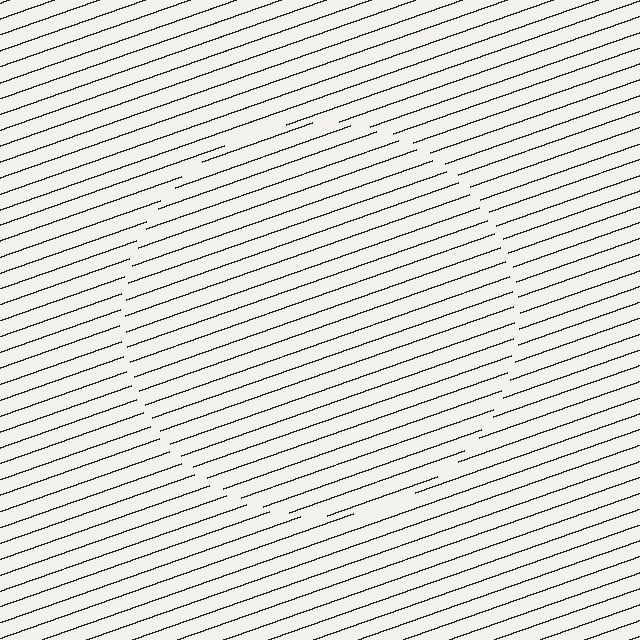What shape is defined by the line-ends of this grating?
An illusory circle. The interior of the shape contains the same grating, shifted by half a period — the contour is defined by the phase discontinuity where line-ends from the inner and outer gratings abut.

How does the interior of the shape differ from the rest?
The interior of the shape contains the same grating, shifted by half a period — the contour is defined by the phase discontinuity where line-ends from the inner and outer gratings abut.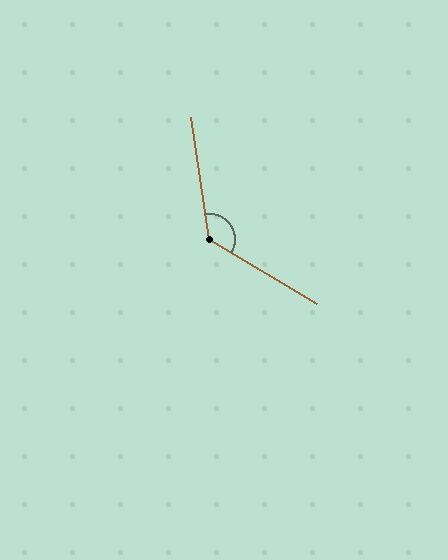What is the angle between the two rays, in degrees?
Approximately 130 degrees.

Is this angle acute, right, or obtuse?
It is obtuse.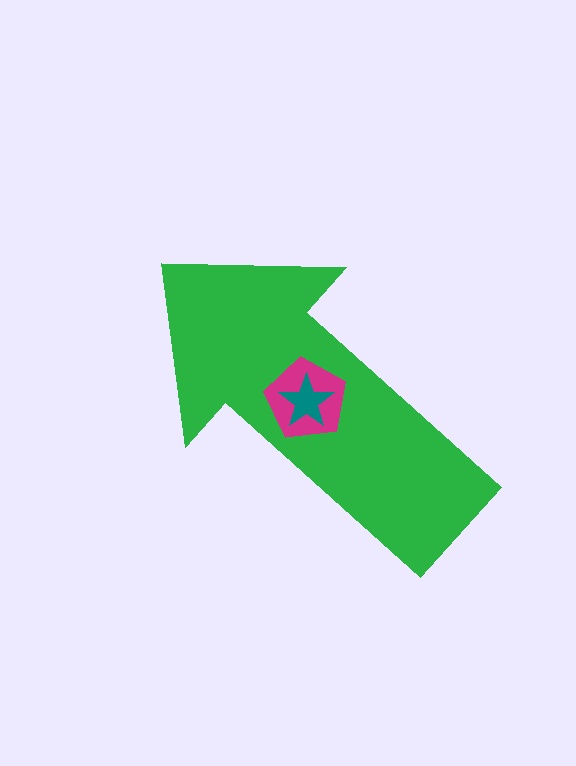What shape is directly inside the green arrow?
The magenta pentagon.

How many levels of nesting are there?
3.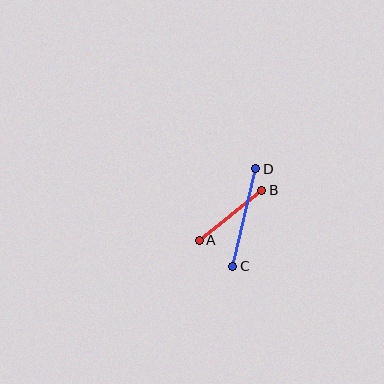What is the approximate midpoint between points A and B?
The midpoint is at approximately (231, 215) pixels.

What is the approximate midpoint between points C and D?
The midpoint is at approximately (244, 218) pixels.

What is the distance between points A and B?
The distance is approximately 80 pixels.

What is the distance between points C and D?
The distance is approximately 100 pixels.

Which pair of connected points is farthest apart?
Points C and D are farthest apart.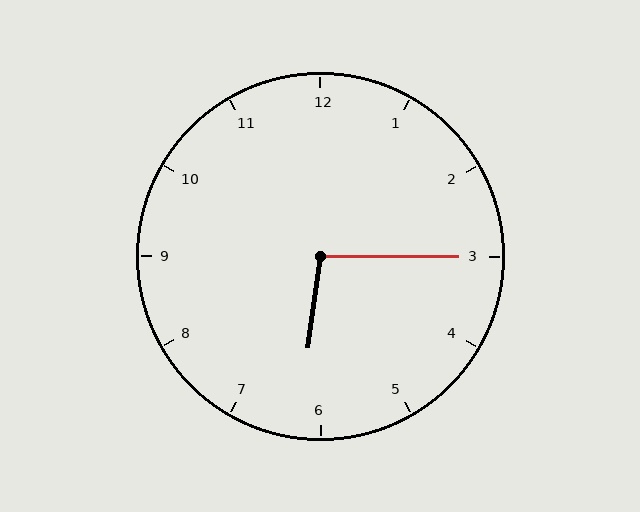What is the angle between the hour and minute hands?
Approximately 98 degrees.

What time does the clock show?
6:15.